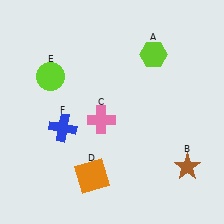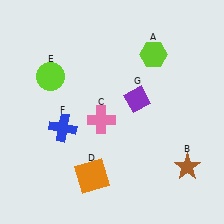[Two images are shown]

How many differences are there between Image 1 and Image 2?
There is 1 difference between the two images.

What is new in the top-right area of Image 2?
A purple diamond (G) was added in the top-right area of Image 2.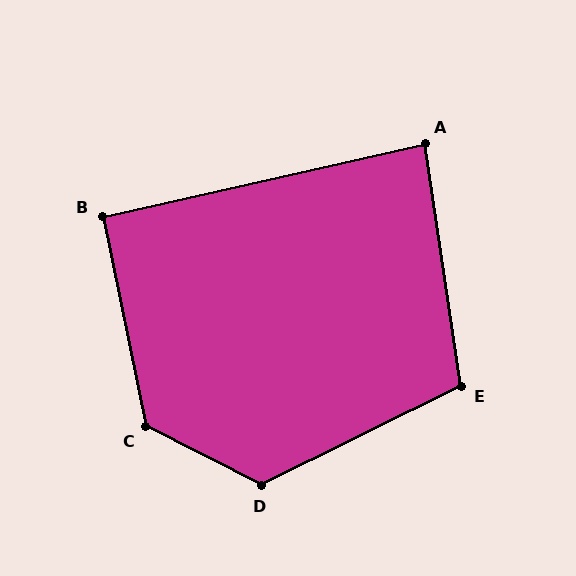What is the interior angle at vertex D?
Approximately 127 degrees (obtuse).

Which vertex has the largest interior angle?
C, at approximately 128 degrees.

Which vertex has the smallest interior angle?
A, at approximately 86 degrees.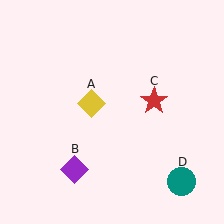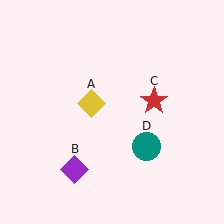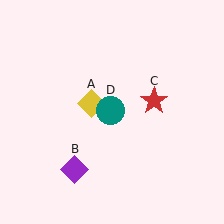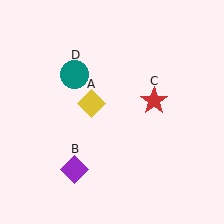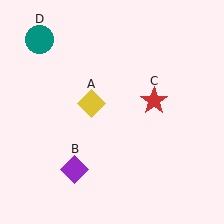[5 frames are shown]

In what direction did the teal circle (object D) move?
The teal circle (object D) moved up and to the left.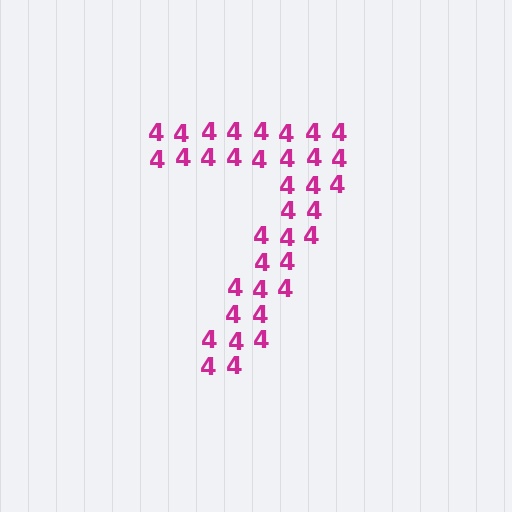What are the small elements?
The small elements are digit 4's.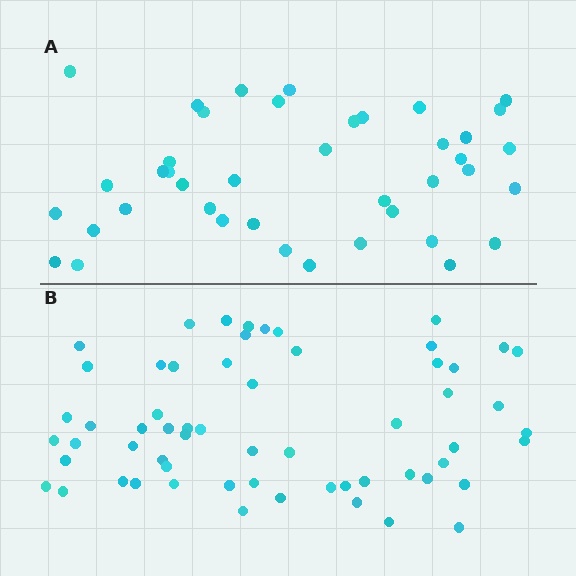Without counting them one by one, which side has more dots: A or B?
Region B (the bottom region) has more dots.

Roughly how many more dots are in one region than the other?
Region B has approximately 20 more dots than region A.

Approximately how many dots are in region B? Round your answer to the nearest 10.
About 60 dots.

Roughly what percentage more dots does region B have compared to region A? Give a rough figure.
About 45% more.